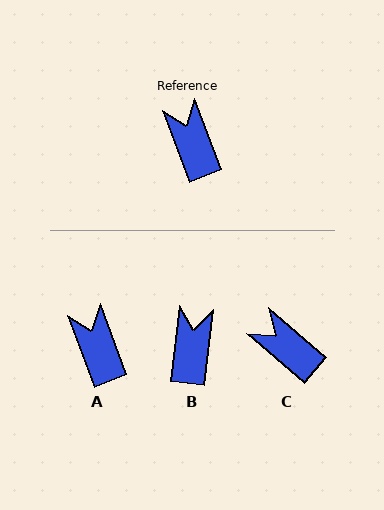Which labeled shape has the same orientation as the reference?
A.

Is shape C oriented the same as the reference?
No, it is off by about 29 degrees.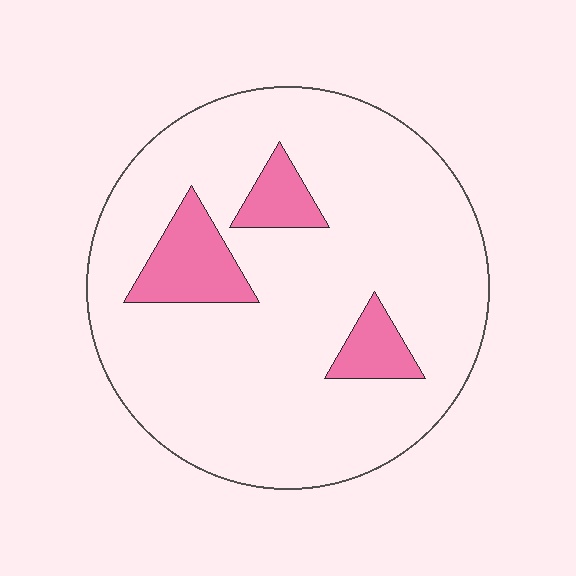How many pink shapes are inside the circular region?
3.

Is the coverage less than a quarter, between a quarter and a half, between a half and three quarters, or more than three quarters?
Less than a quarter.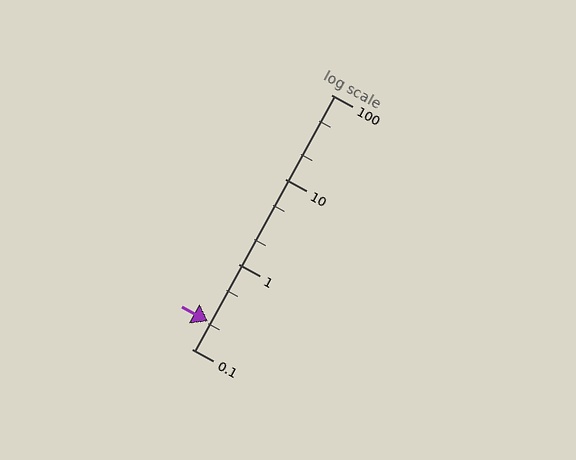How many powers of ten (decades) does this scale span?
The scale spans 3 decades, from 0.1 to 100.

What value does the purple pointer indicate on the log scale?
The pointer indicates approximately 0.21.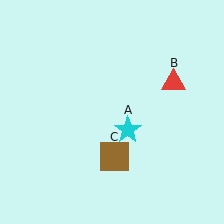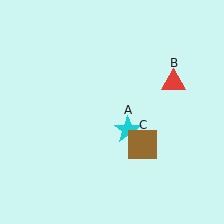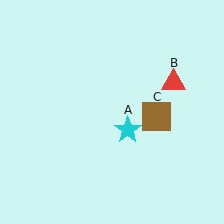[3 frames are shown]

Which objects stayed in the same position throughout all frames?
Cyan star (object A) and red triangle (object B) remained stationary.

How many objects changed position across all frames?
1 object changed position: brown square (object C).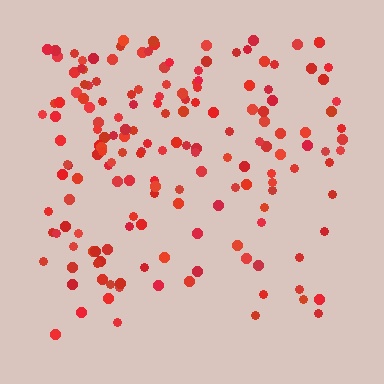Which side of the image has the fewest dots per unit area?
The bottom.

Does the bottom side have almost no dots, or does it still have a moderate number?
Still a moderate number, just noticeably fewer than the top.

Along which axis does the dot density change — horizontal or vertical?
Vertical.